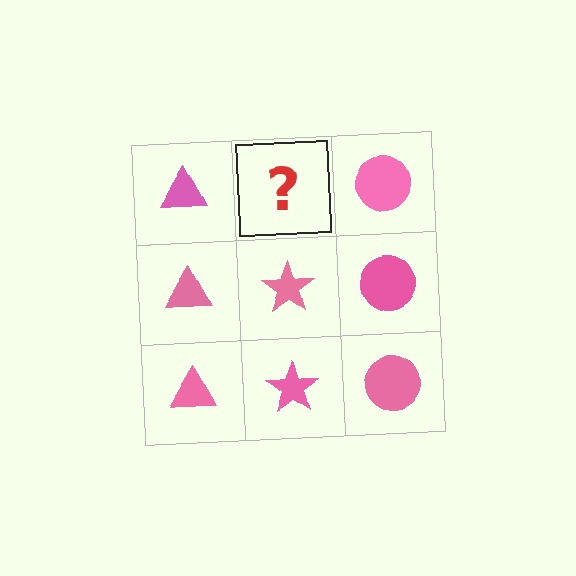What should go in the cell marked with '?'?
The missing cell should contain a pink star.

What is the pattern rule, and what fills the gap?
The rule is that each column has a consistent shape. The gap should be filled with a pink star.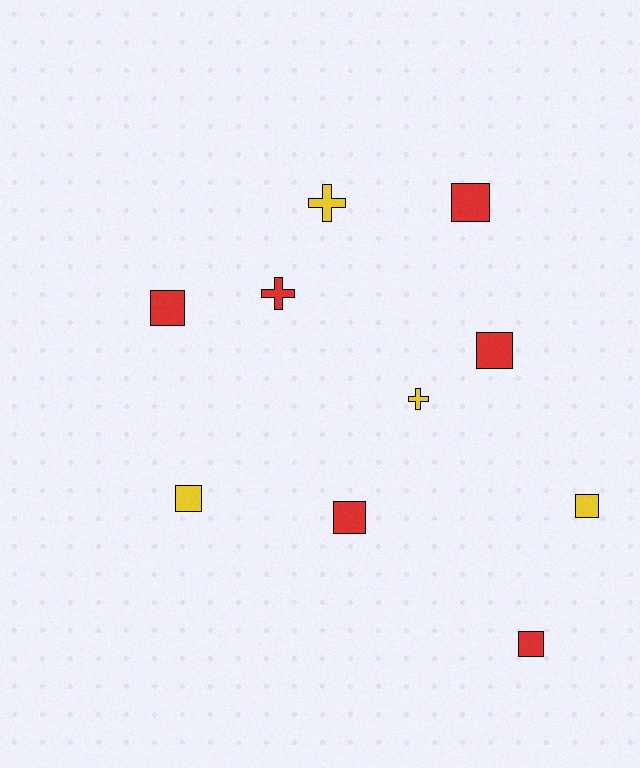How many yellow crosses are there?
There are 2 yellow crosses.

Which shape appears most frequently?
Square, with 7 objects.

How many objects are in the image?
There are 10 objects.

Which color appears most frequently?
Red, with 6 objects.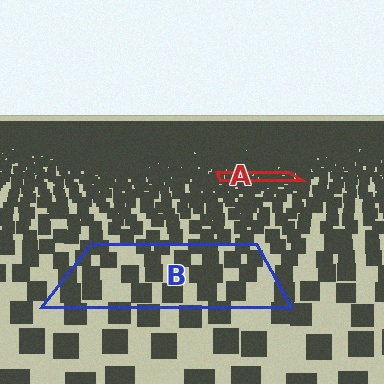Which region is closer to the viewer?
Region B is closer. The texture elements there are larger and more spread out.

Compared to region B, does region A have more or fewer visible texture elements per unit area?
Region A has more texture elements per unit area — they are packed more densely because it is farther away.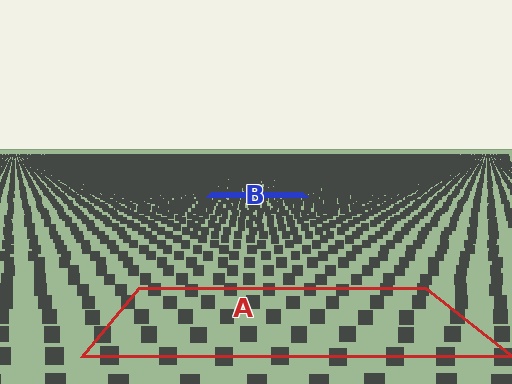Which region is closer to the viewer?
Region A is closer. The texture elements there are larger and more spread out.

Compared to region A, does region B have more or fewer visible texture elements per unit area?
Region B has more texture elements per unit area — they are packed more densely because it is farther away.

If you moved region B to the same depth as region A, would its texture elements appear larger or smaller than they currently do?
They would appear larger. At a closer depth, the same texture elements are projected at a bigger on-screen size.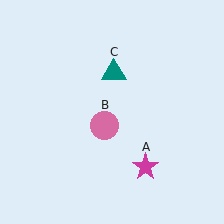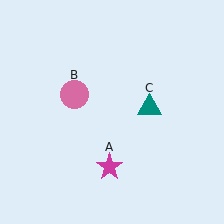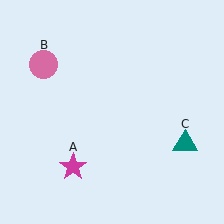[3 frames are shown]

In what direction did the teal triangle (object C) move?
The teal triangle (object C) moved down and to the right.